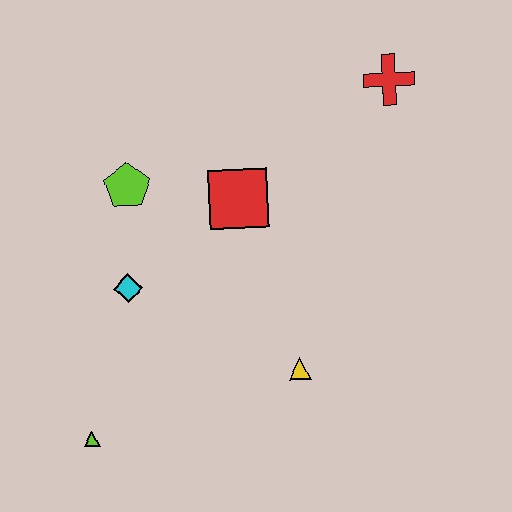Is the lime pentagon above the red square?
Yes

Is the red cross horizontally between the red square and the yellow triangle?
No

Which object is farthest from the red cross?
The lime triangle is farthest from the red cross.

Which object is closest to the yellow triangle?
The red square is closest to the yellow triangle.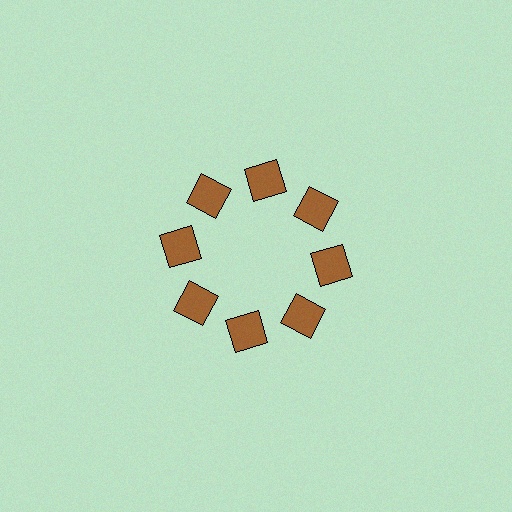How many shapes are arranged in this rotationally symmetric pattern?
There are 8 shapes, arranged in 8 groups of 1.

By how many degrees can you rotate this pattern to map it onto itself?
The pattern maps onto itself every 45 degrees of rotation.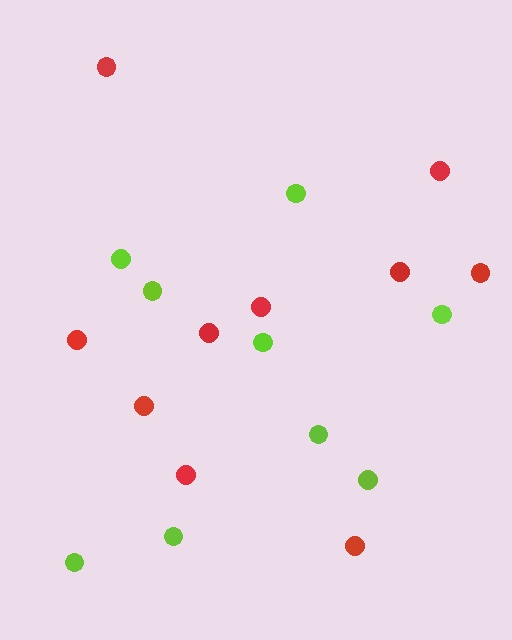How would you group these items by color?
There are 2 groups: one group of lime circles (9) and one group of red circles (10).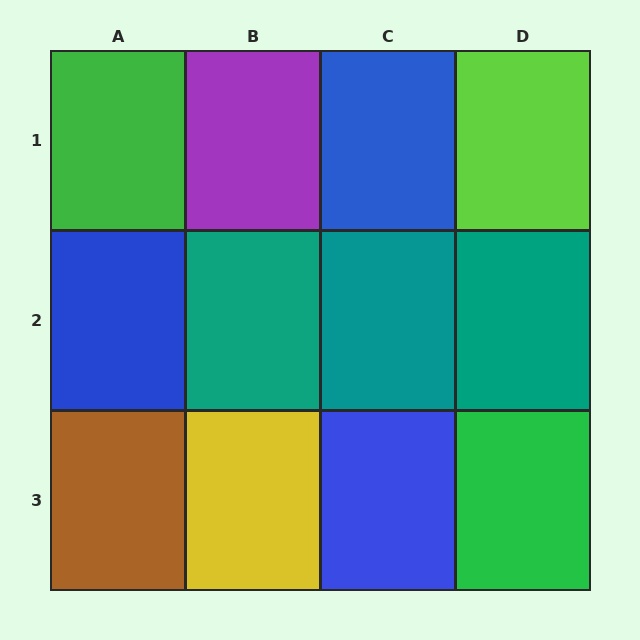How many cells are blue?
3 cells are blue.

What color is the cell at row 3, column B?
Yellow.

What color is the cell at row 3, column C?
Blue.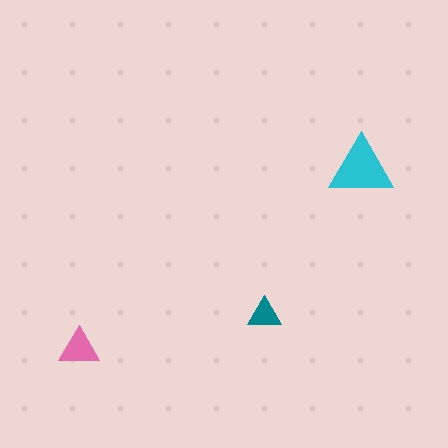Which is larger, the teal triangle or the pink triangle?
The pink one.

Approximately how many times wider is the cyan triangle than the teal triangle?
About 2 times wider.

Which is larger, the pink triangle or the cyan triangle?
The cyan one.